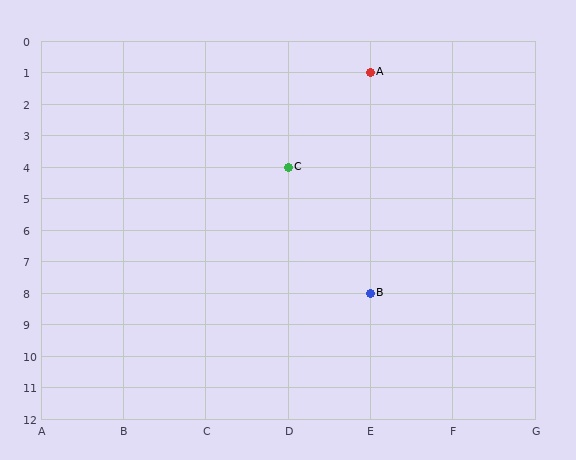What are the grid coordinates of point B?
Point B is at grid coordinates (E, 8).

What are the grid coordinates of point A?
Point A is at grid coordinates (E, 1).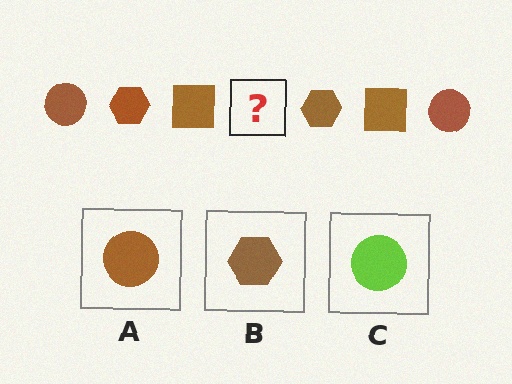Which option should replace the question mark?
Option A.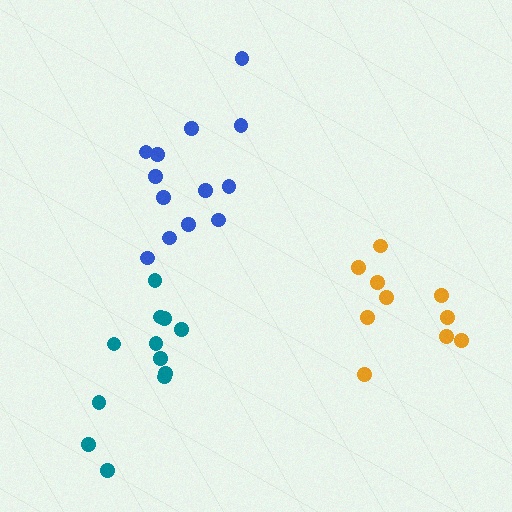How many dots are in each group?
Group 1: 10 dots, Group 2: 13 dots, Group 3: 12 dots (35 total).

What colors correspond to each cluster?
The clusters are colored: orange, blue, teal.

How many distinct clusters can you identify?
There are 3 distinct clusters.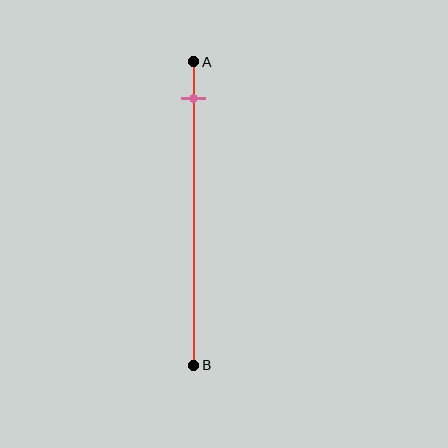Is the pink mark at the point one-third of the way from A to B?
No, the mark is at about 10% from A, not at the 33% one-third point.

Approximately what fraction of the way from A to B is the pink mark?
The pink mark is approximately 10% of the way from A to B.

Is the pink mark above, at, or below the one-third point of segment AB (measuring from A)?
The pink mark is above the one-third point of segment AB.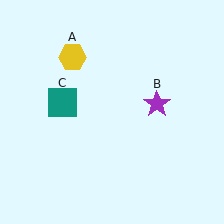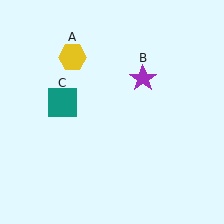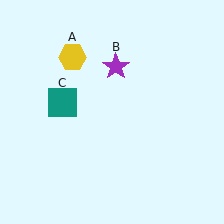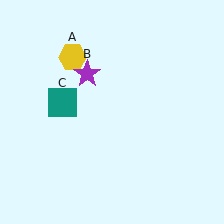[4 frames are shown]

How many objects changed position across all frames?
1 object changed position: purple star (object B).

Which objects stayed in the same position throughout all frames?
Yellow hexagon (object A) and teal square (object C) remained stationary.